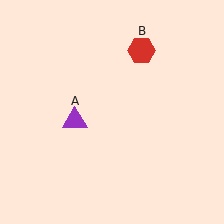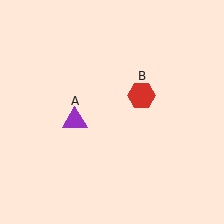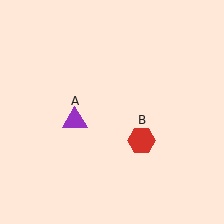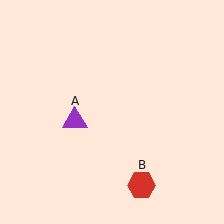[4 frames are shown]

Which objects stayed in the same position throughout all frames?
Purple triangle (object A) remained stationary.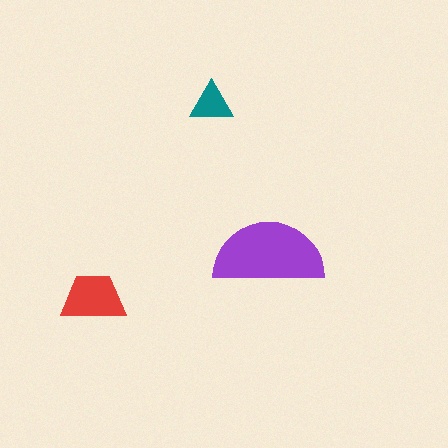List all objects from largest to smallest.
The purple semicircle, the red trapezoid, the teal triangle.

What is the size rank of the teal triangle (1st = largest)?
3rd.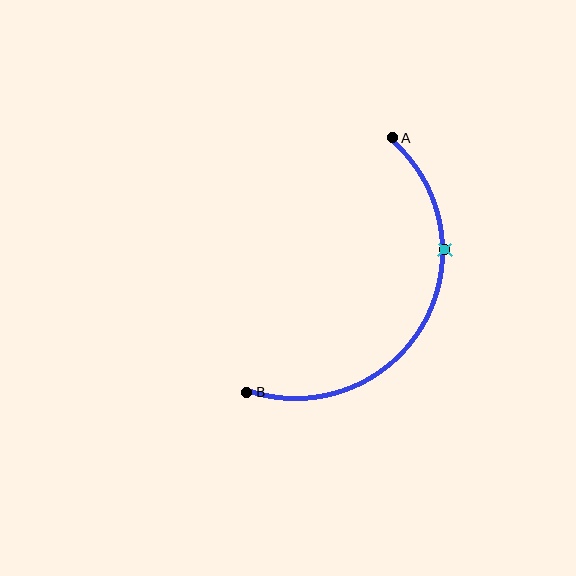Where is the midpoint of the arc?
The arc midpoint is the point on the curve farthest from the straight line joining A and B. It sits to the right of that line.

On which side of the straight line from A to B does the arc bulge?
The arc bulges to the right of the straight line connecting A and B.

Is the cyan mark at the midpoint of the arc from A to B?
No. The cyan mark lies on the arc but is closer to endpoint A. The arc midpoint would be at the point on the curve equidistant along the arc from both A and B.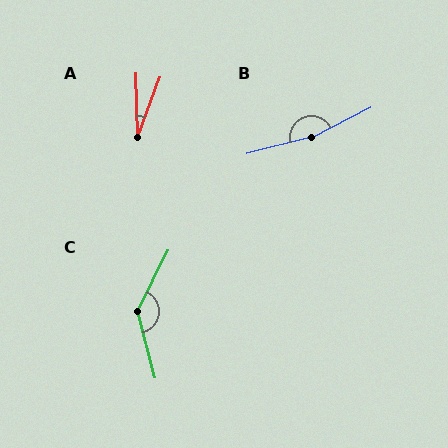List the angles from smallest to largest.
A (21°), C (139°), B (167°).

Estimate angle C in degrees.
Approximately 139 degrees.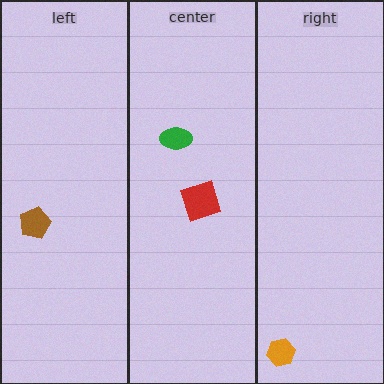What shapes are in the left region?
The brown pentagon.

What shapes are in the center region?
The green ellipse, the red square.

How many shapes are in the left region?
1.